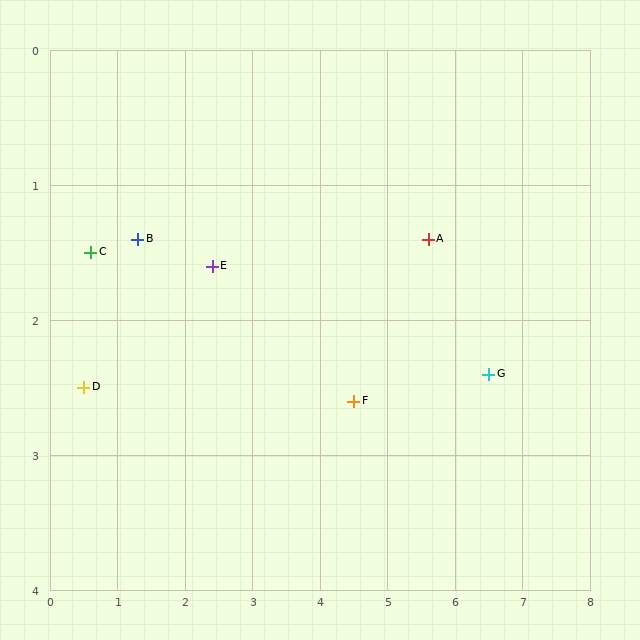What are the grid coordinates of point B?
Point B is at approximately (1.3, 1.4).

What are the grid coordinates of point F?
Point F is at approximately (4.5, 2.6).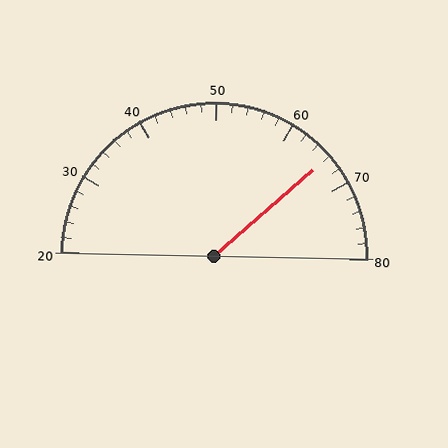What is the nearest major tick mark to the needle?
The nearest major tick mark is 70.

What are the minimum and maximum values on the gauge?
The gauge ranges from 20 to 80.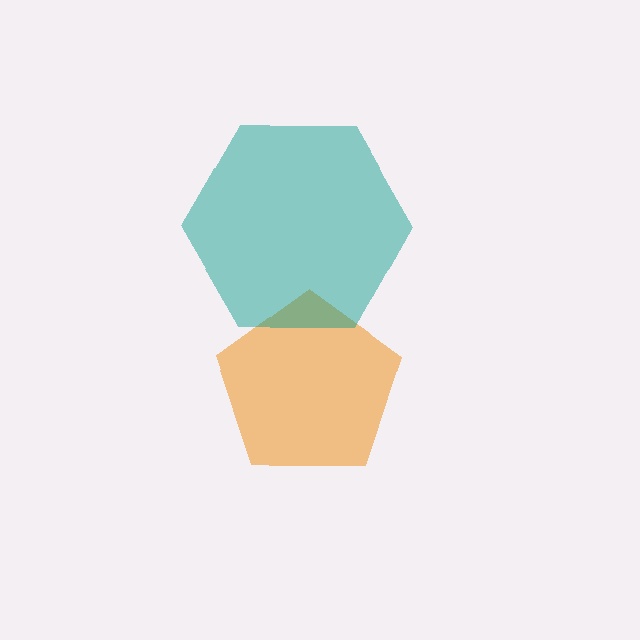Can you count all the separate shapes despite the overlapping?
Yes, there are 2 separate shapes.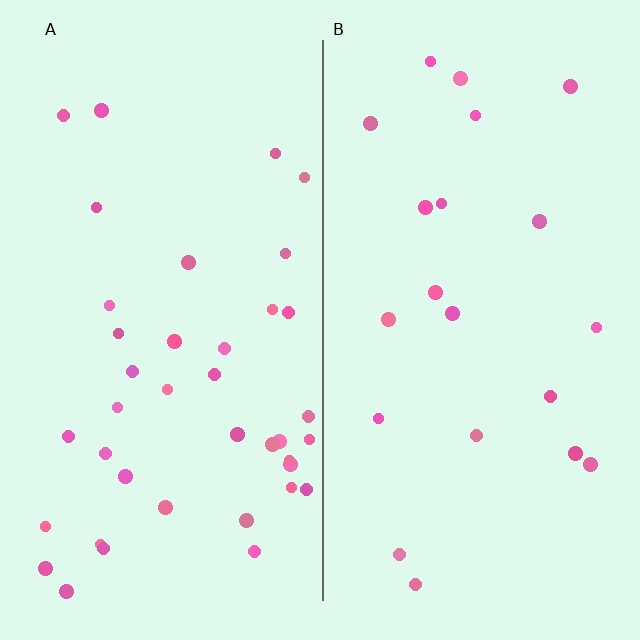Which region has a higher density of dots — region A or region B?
A (the left).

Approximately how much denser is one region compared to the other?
Approximately 1.9× — region A over region B.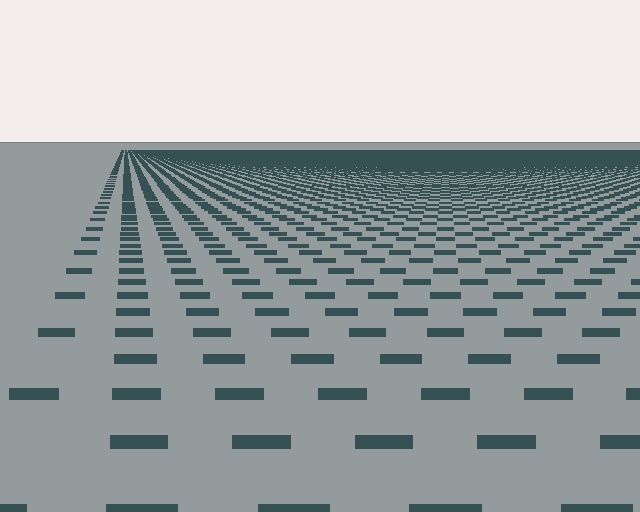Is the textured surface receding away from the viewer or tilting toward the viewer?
The surface is receding away from the viewer. Texture elements get smaller and denser toward the top.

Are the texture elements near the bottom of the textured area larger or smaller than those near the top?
Larger. Near the bottom, elements are closer to the viewer and appear at a bigger on-screen size.